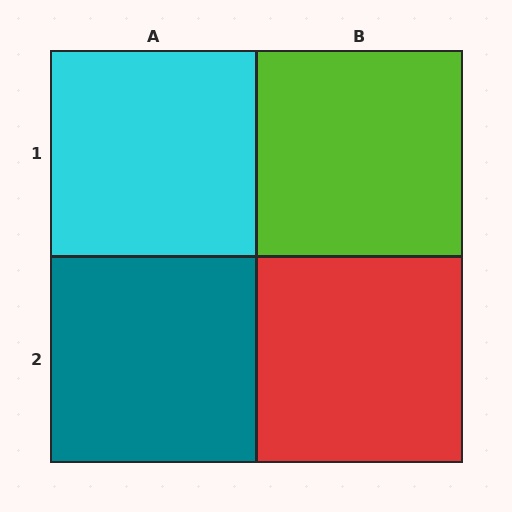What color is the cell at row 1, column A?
Cyan.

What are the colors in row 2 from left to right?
Teal, red.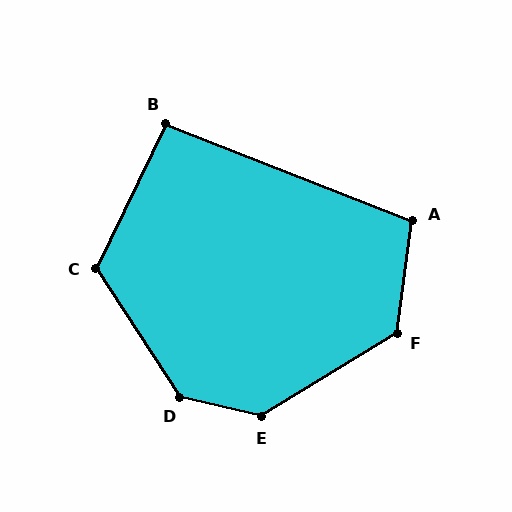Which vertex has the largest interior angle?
D, at approximately 136 degrees.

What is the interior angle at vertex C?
Approximately 121 degrees (obtuse).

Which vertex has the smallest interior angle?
B, at approximately 94 degrees.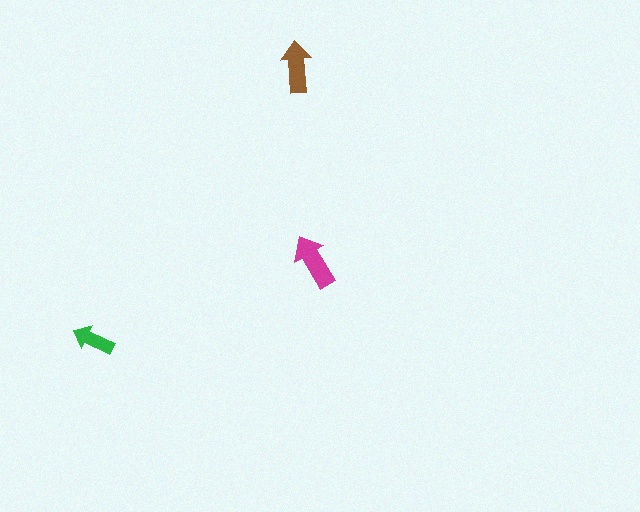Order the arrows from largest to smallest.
the magenta one, the brown one, the green one.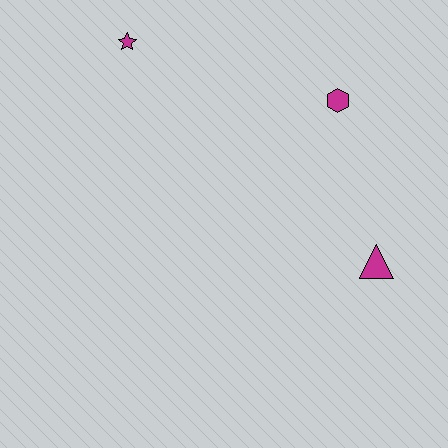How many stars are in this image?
There is 1 star.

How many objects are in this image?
There are 3 objects.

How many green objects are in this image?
There are no green objects.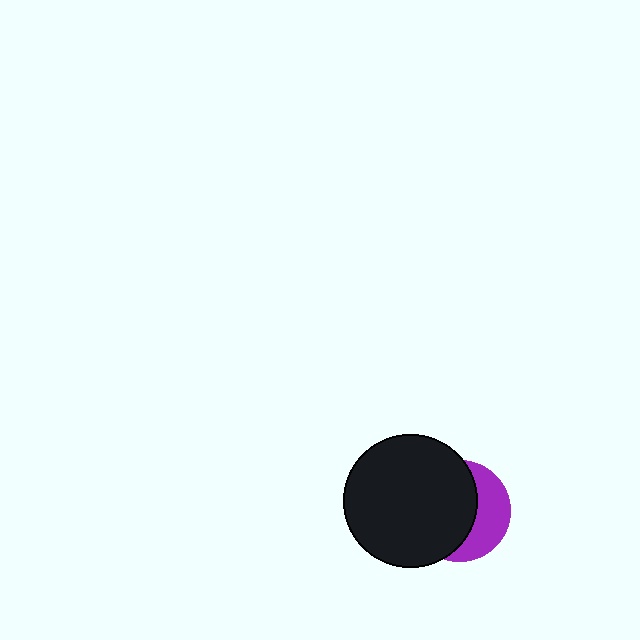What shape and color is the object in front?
The object in front is a black circle.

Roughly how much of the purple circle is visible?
A small part of it is visible (roughly 37%).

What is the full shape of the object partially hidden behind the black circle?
The partially hidden object is a purple circle.